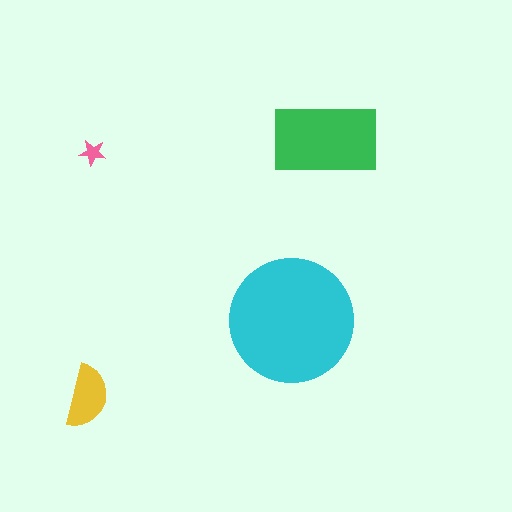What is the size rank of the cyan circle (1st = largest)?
1st.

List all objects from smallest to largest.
The pink star, the yellow semicircle, the green rectangle, the cyan circle.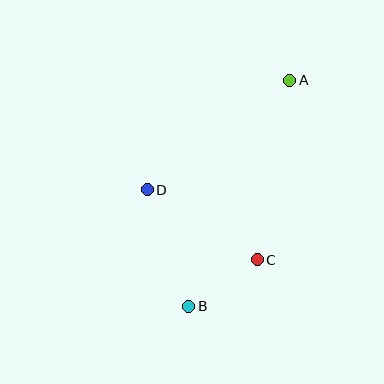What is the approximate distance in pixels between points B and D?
The distance between B and D is approximately 123 pixels.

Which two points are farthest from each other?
Points A and B are farthest from each other.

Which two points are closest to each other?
Points B and C are closest to each other.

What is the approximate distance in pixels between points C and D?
The distance between C and D is approximately 130 pixels.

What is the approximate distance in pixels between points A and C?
The distance between A and C is approximately 183 pixels.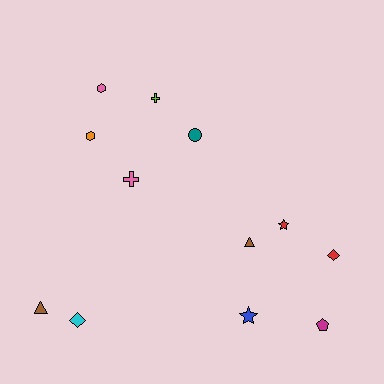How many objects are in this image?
There are 12 objects.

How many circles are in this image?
There is 1 circle.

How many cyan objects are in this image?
There is 1 cyan object.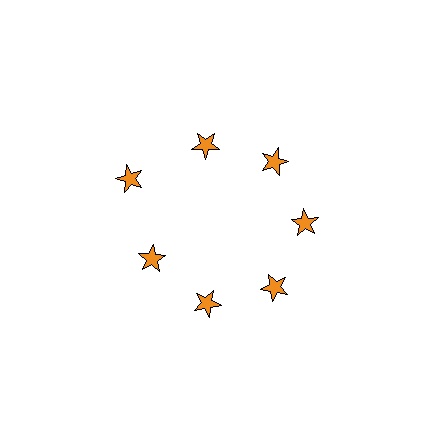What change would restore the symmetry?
The symmetry would be restored by moving it inward, back onto the ring so that all 7 stars sit at equal angles and equal distance from the center.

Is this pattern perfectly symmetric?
No. The 7 orange stars are arranged in a ring, but one element near the 10 o'clock position is pushed outward from the center, breaking the 7-fold rotational symmetry.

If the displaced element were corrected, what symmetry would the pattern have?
It would have 7-fold rotational symmetry — the pattern would map onto itself every 51 degrees.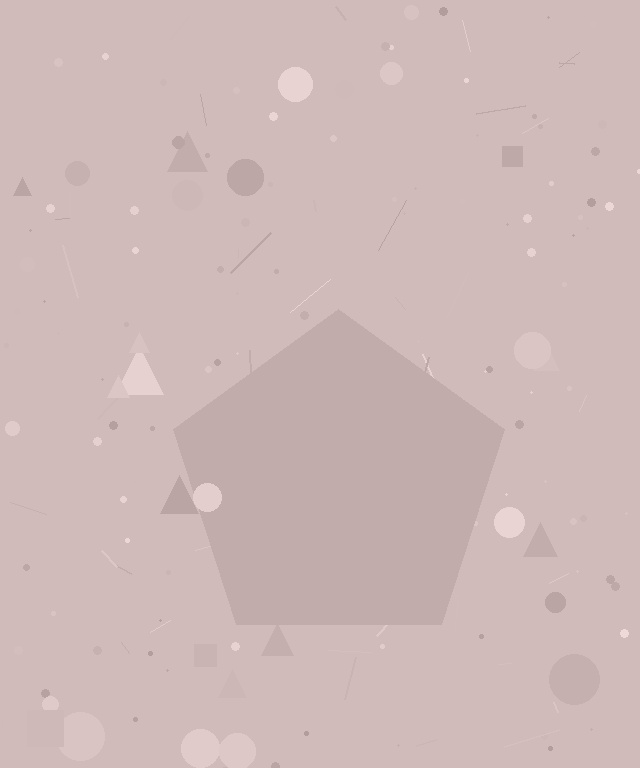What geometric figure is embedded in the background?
A pentagon is embedded in the background.